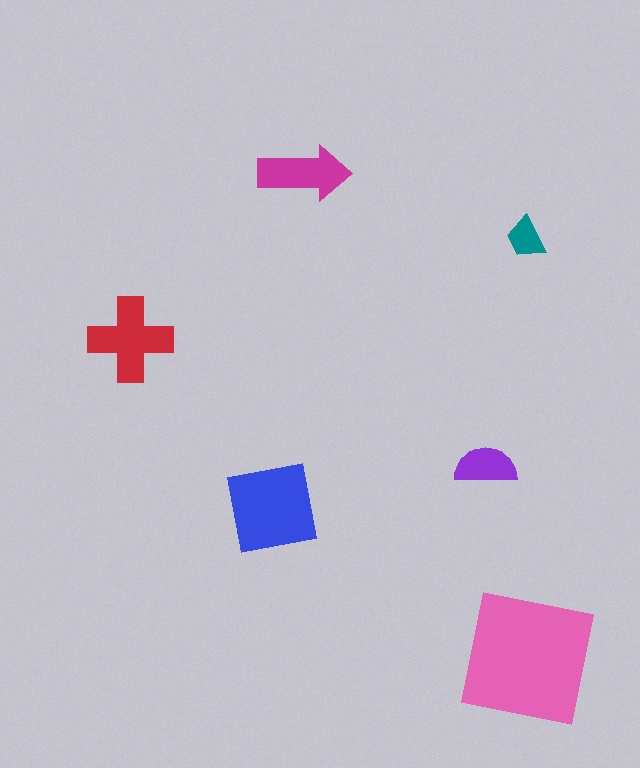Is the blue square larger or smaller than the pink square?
Smaller.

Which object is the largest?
The pink square.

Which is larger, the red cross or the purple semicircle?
The red cross.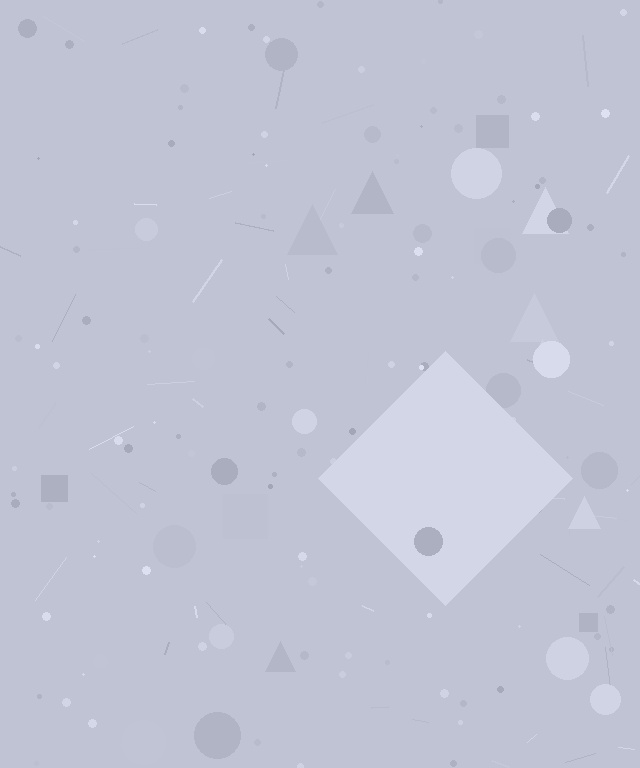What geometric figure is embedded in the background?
A diamond is embedded in the background.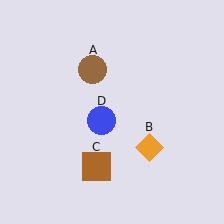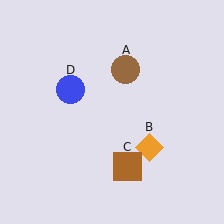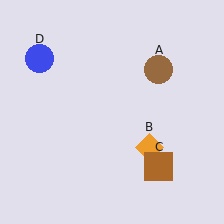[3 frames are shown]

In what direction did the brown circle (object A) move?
The brown circle (object A) moved right.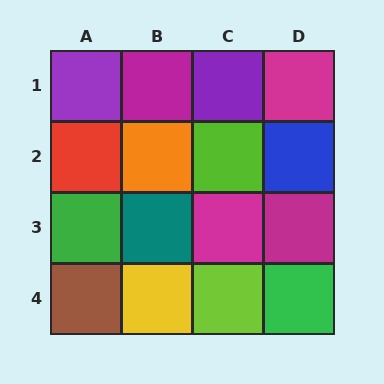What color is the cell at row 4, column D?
Green.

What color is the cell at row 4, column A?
Brown.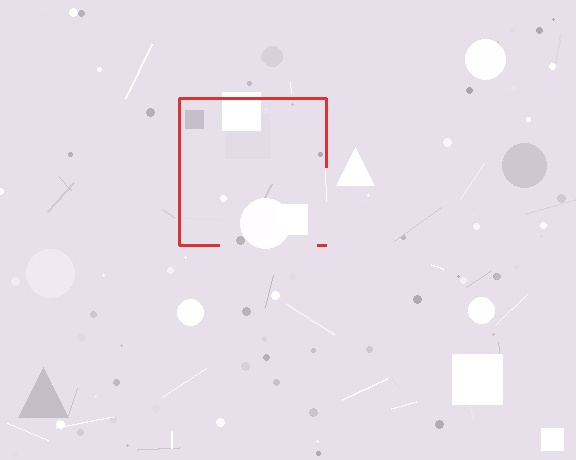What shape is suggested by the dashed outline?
The dashed outline suggests a square.